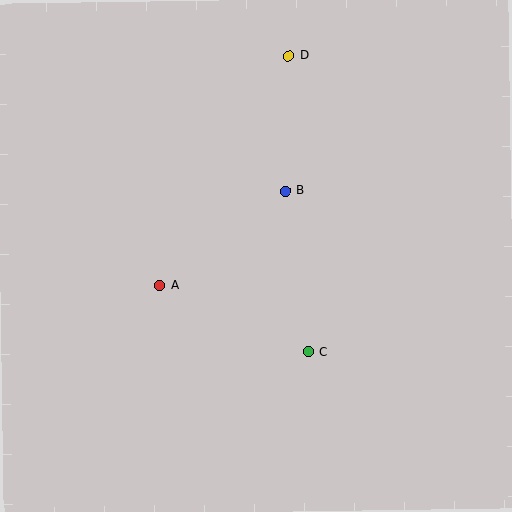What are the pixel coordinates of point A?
Point A is at (160, 286).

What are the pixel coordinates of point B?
Point B is at (285, 191).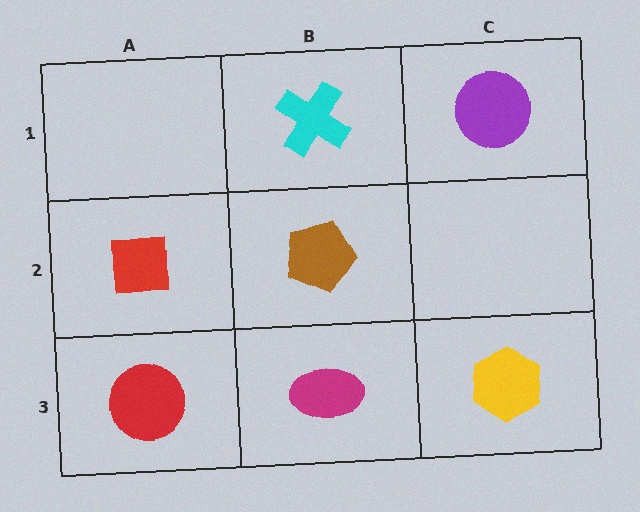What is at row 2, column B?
A brown pentagon.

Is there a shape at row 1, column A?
No, that cell is empty.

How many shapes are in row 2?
2 shapes.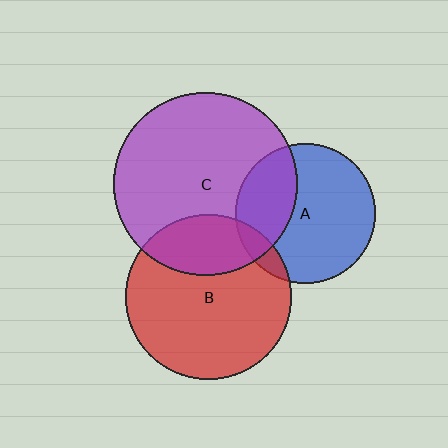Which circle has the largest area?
Circle C (purple).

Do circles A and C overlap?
Yes.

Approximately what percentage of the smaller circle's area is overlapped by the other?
Approximately 30%.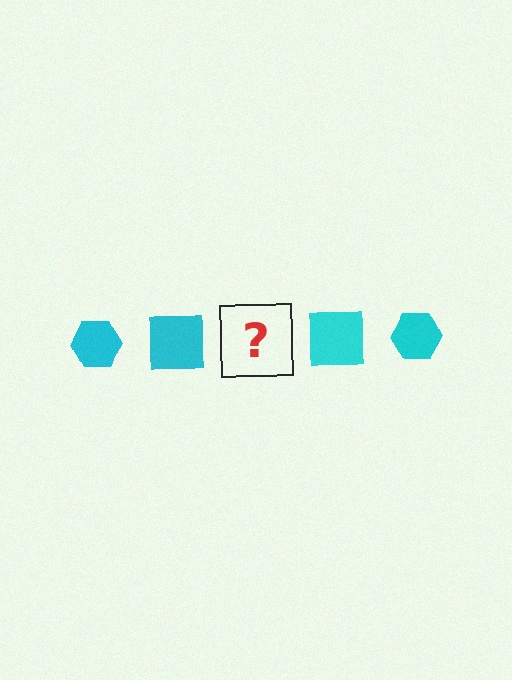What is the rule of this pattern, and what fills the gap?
The rule is that the pattern cycles through hexagon, square shapes in cyan. The gap should be filled with a cyan hexagon.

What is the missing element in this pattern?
The missing element is a cyan hexagon.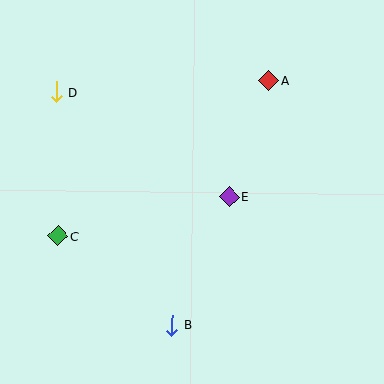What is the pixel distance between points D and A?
The distance between D and A is 213 pixels.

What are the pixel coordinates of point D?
Point D is at (56, 92).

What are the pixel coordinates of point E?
Point E is at (229, 197).